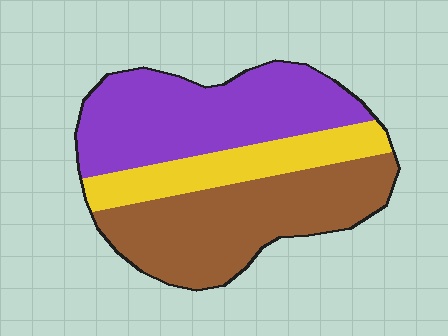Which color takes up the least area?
Yellow, at roughly 20%.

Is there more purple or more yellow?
Purple.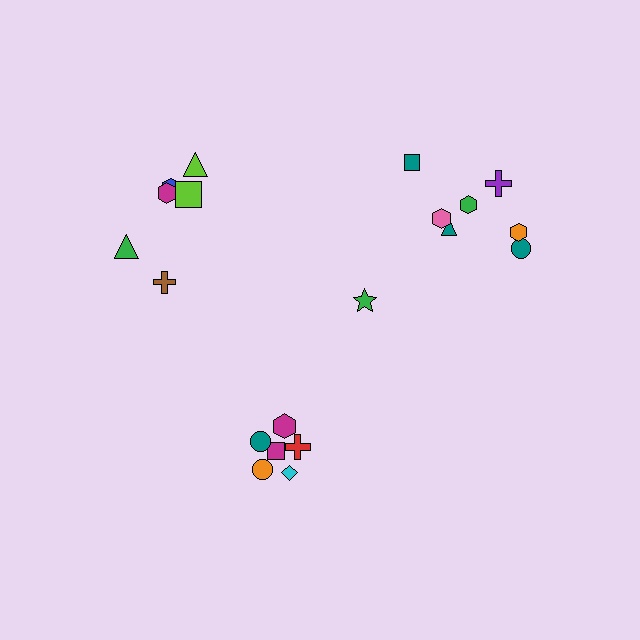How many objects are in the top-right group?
There are 8 objects.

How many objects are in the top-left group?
There are 6 objects.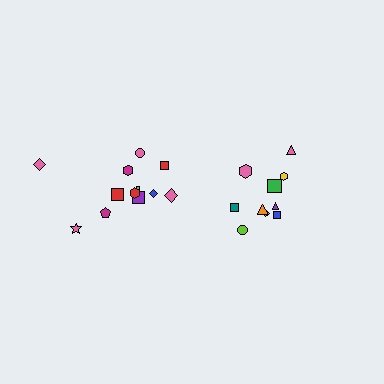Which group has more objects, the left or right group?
The left group.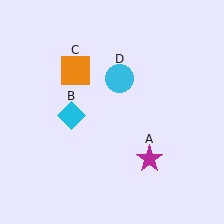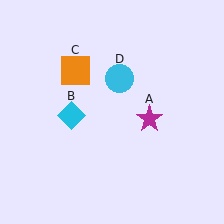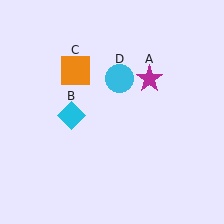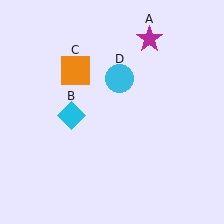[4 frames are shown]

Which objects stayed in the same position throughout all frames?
Cyan diamond (object B) and orange square (object C) and cyan circle (object D) remained stationary.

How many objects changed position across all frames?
1 object changed position: magenta star (object A).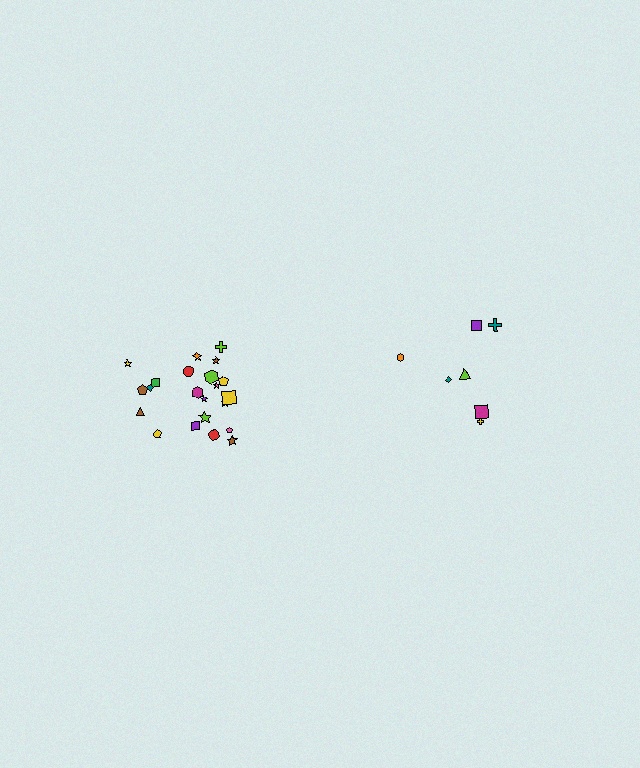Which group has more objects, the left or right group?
The left group.